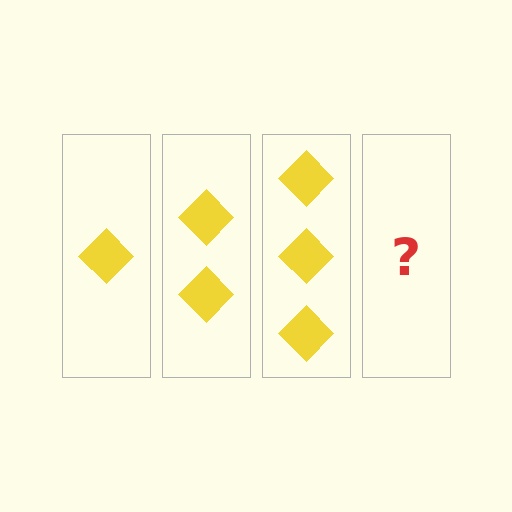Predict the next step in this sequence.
The next step is 4 diamonds.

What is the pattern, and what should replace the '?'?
The pattern is that each step adds one more diamond. The '?' should be 4 diamonds.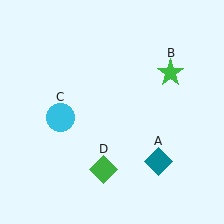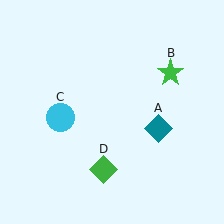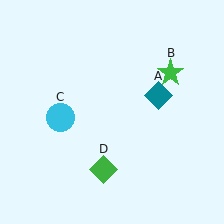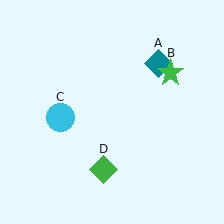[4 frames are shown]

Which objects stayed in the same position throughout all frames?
Green star (object B) and cyan circle (object C) and green diamond (object D) remained stationary.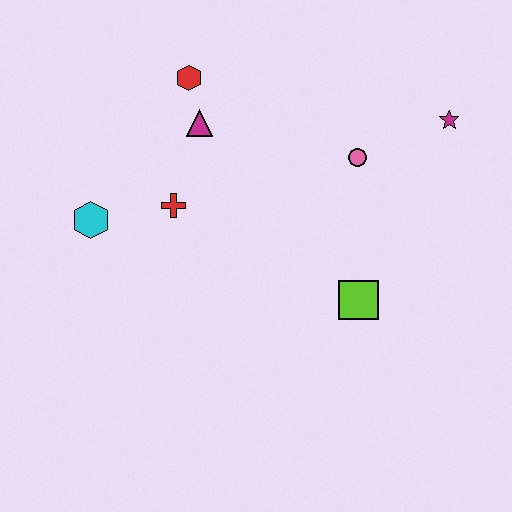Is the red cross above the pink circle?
No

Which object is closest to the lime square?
The pink circle is closest to the lime square.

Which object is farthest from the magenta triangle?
The magenta star is farthest from the magenta triangle.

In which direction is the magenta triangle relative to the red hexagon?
The magenta triangle is below the red hexagon.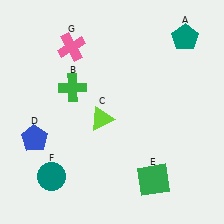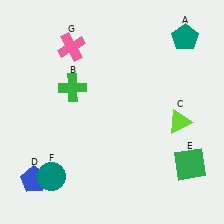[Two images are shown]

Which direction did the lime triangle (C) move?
The lime triangle (C) moved right.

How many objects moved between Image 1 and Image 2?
3 objects moved between the two images.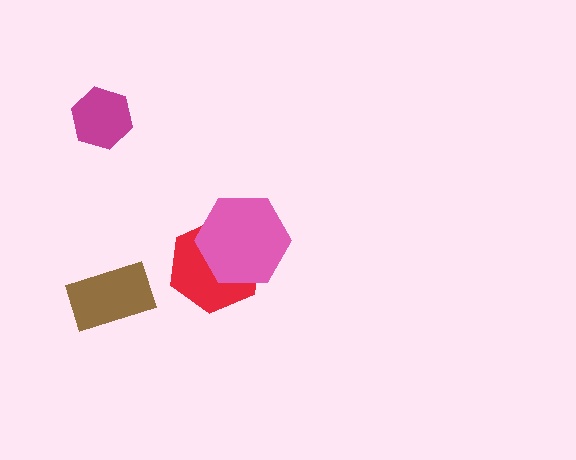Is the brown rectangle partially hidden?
No, no other shape covers it.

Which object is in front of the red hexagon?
The pink hexagon is in front of the red hexagon.